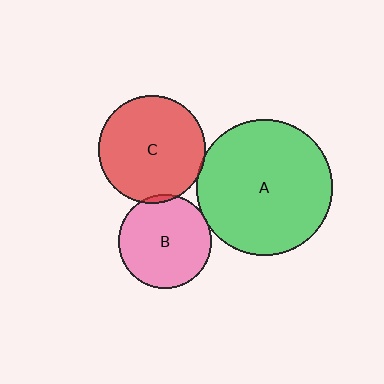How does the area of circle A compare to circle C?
Approximately 1.6 times.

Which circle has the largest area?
Circle A (green).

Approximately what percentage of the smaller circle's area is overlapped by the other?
Approximately 5%.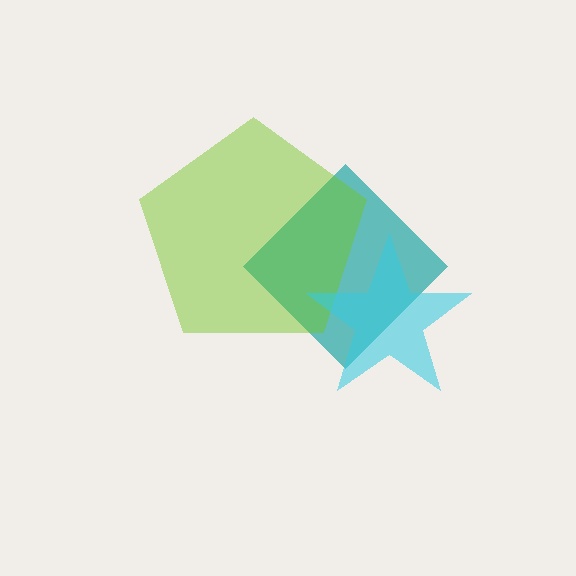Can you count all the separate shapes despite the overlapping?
Yes, there are 3 separate shapes.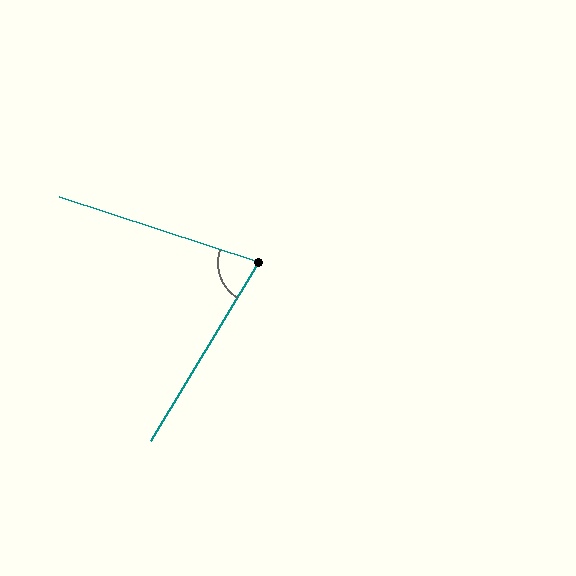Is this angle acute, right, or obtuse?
It is acute.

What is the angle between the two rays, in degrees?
Approximately 77 degrees.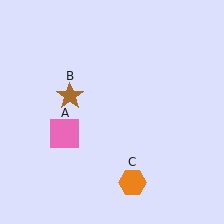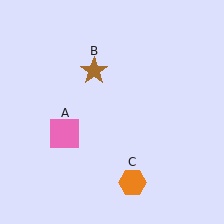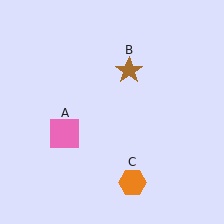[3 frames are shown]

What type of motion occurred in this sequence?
The brown star (object B) rotated clockwise around the center of the scene.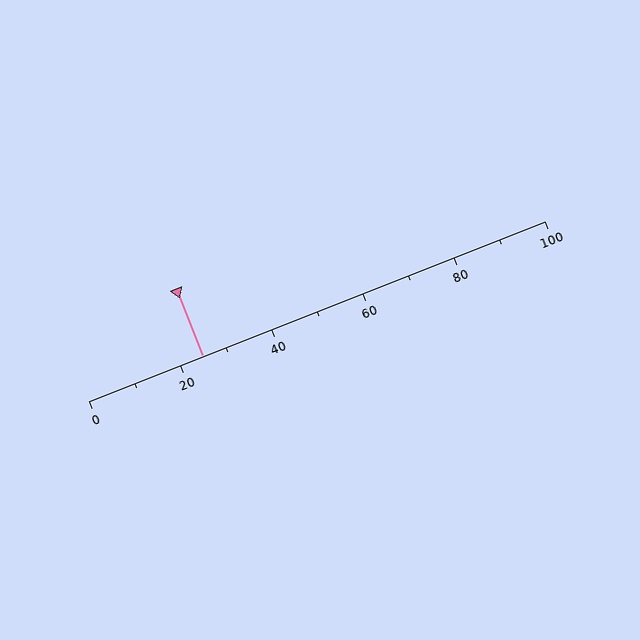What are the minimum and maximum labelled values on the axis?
The axis runs from 0 to 100.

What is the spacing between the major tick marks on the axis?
The major ticks are spaced 20 apart.